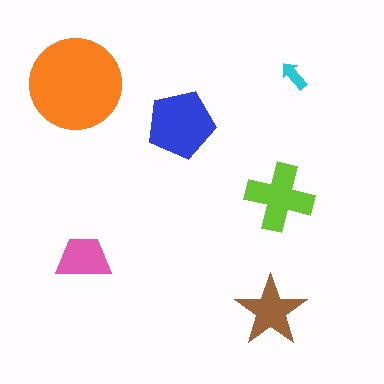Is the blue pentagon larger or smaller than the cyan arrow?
Larger.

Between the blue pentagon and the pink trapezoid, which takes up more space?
The blue pentagon.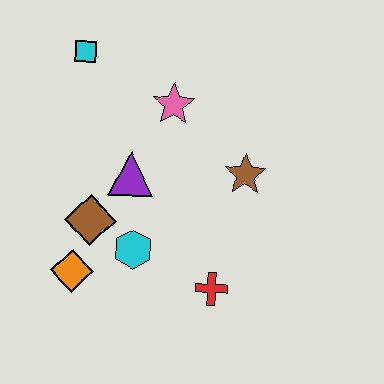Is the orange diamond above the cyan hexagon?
No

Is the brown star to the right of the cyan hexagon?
Yes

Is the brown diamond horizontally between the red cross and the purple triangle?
No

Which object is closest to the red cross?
The cyan hexagon is closest to the red cross.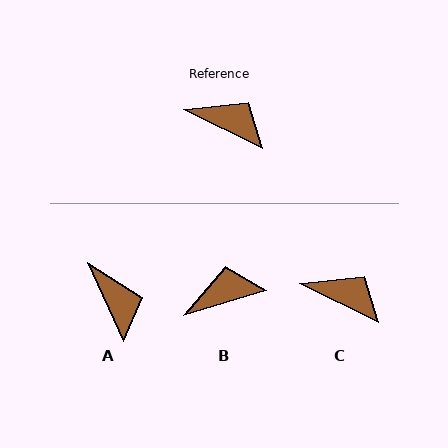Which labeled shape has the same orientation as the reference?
C.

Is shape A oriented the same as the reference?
No, it is off by about 39 degrees.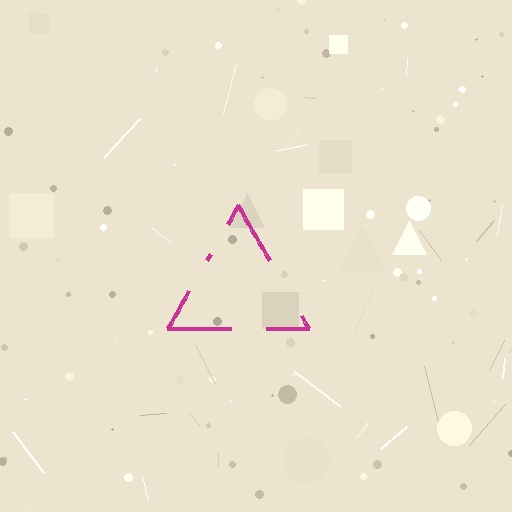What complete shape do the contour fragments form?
The contour fragments form a triangle.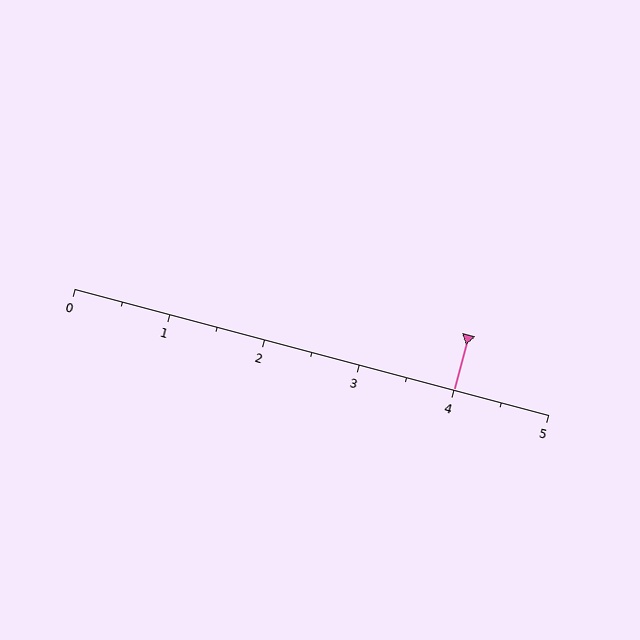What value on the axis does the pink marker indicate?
The marker indicates approximately 4.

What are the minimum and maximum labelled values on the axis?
The axis runs from 0 to 5.